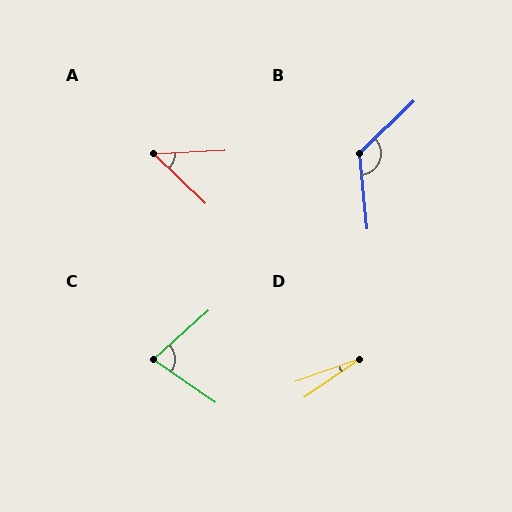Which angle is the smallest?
D, at approximately 16 degrees.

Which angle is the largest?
B, at approximately 128 degrees.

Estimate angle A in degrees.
Approximately 46 degrees.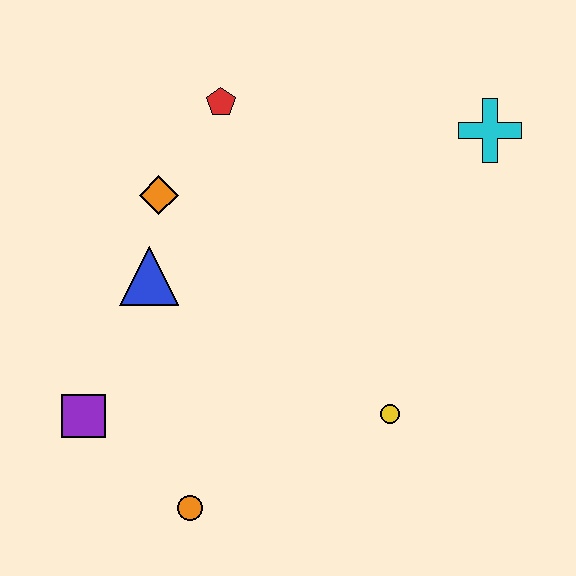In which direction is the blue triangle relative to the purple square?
The blue triangle is above the purple square.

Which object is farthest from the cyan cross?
The purple square is farthest from the cyan cross.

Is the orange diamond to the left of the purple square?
No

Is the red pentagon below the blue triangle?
No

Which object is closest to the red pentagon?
The orange diamond is closest to the red pentagon.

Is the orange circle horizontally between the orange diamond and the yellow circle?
Yes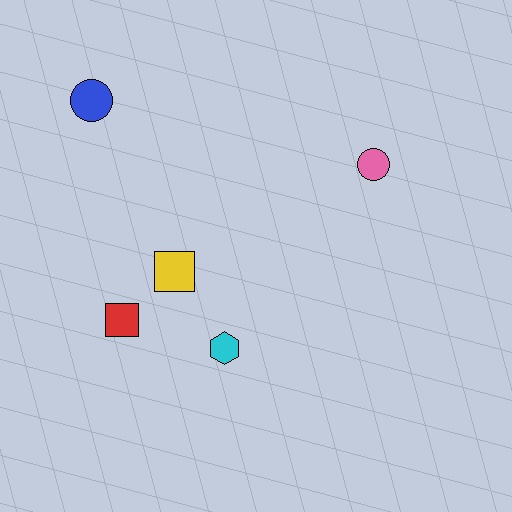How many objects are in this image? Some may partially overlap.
There are 5 objects.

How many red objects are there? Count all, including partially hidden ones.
There is 1 red object.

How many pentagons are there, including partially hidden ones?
There are no pentagons.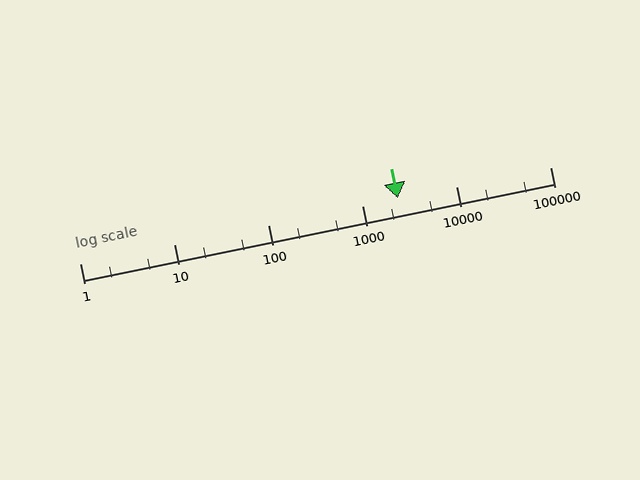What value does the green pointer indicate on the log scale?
The pointer indicates approximately 2400.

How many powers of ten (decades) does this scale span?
The scale spans 5 decades, from 1 to 100000.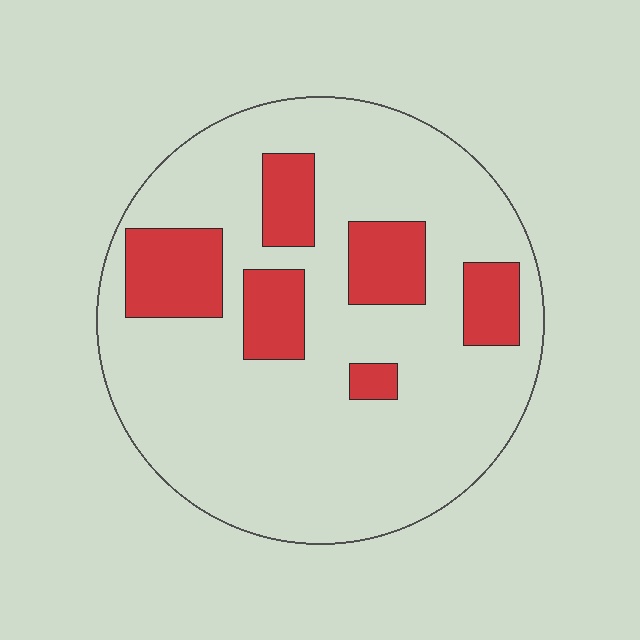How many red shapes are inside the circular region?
6.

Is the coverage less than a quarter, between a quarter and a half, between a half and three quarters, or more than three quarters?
Less than a quarter.